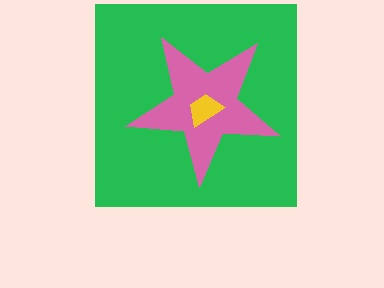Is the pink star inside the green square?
Yes.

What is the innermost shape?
The yellow trapezoid.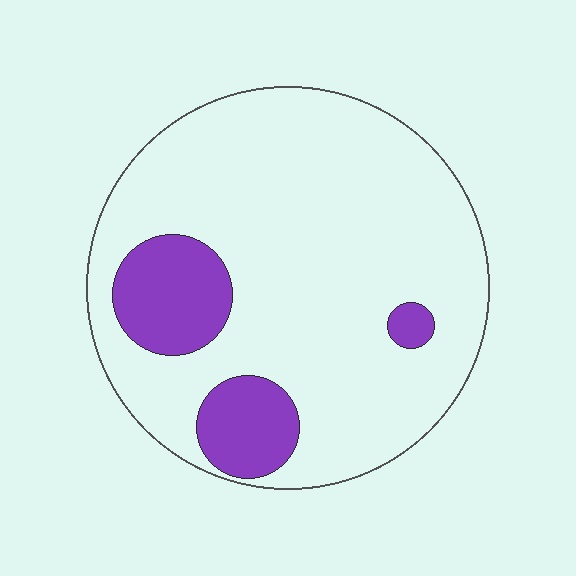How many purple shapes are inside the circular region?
3.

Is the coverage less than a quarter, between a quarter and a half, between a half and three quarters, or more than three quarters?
Less than a quarter.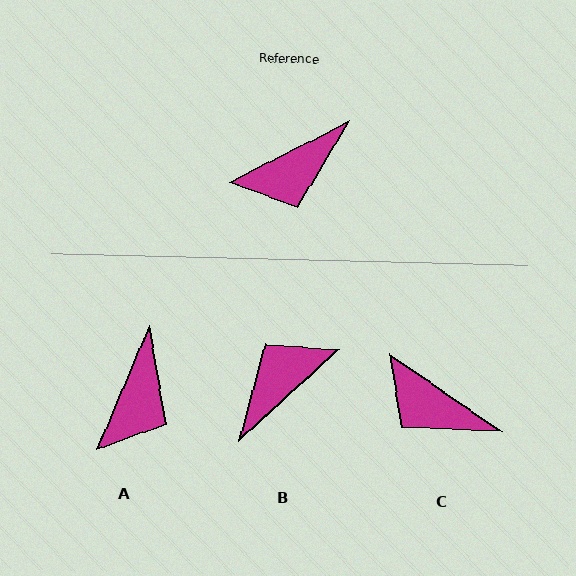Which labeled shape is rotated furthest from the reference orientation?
B, about 165 degrees away.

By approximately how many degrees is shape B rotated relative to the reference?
Approximately 165 degrees clockwise.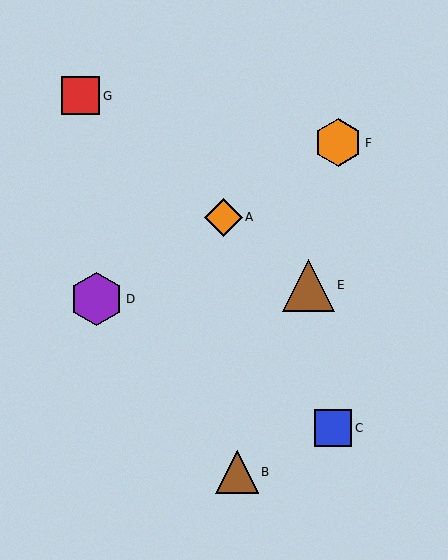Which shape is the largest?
The purple hexagon (labeled D) is the largest.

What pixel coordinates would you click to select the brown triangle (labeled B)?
Click at (237, 472) to select the brown triangle B.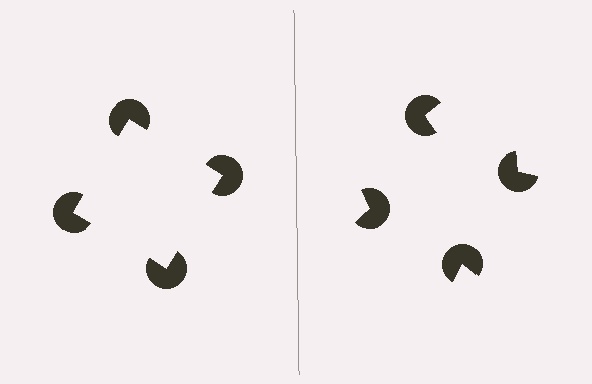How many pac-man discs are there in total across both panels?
8 — 4 on each side.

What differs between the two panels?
The pac-man discs are positioned identically on both sides; only the wedge orientations differ. On the left they align to a square; on the right they are misaligned.